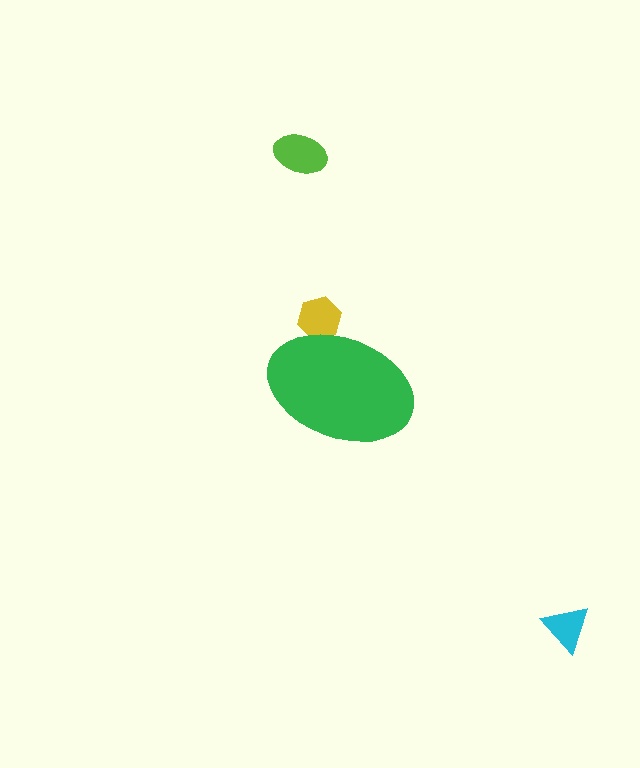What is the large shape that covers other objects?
A green ellipse.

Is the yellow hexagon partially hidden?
Yes, the yellow hexagon is partially hidden behind the green ellipse.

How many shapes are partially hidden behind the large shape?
1 shape is partially hidden.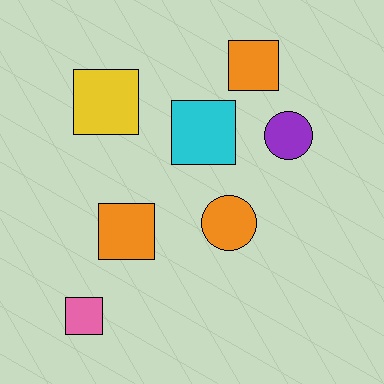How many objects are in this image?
There are 7 objects.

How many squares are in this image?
There are 5 squares.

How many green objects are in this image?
There are no green objects.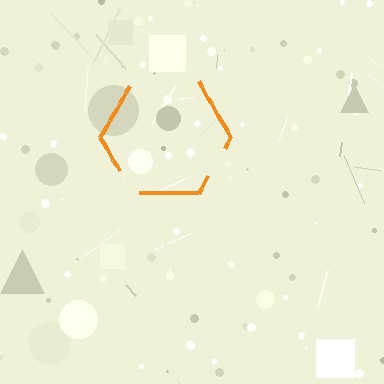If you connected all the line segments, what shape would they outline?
They would outline a hexagon.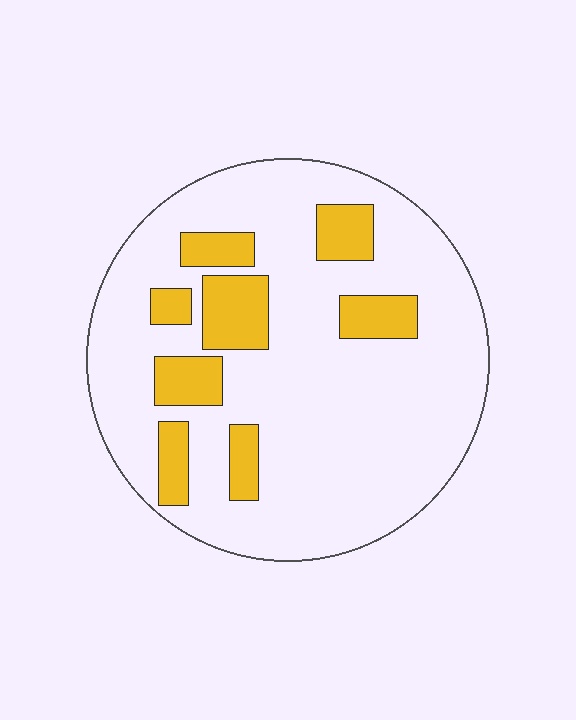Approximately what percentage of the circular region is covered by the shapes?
Approximately 20%.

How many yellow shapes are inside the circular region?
8.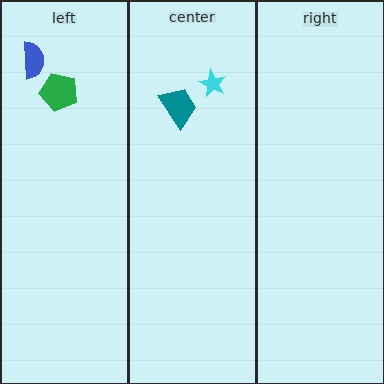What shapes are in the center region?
The teal trapezoid, the cyan star.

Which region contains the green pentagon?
The left region.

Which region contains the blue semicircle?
The left region.